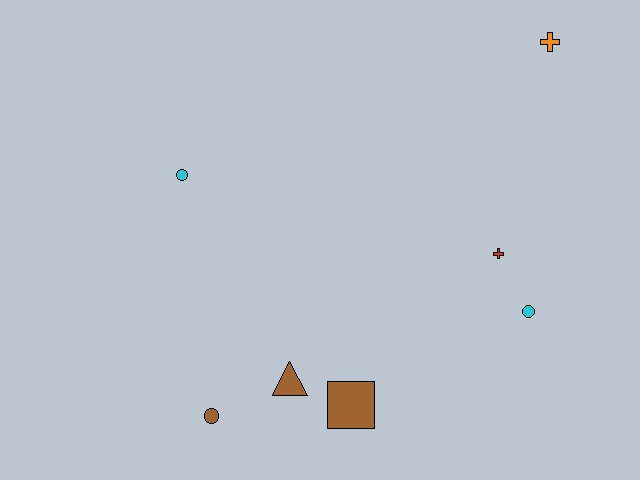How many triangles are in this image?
There is 1 triangle.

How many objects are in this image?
There are 7 objects.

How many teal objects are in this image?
There are no teal objects.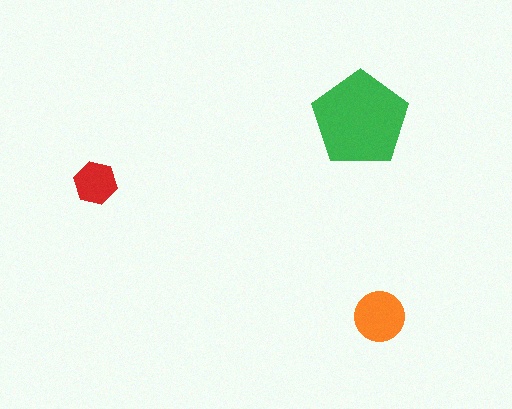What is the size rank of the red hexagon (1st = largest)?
3rd.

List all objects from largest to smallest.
The green pentagon, the orange circle, the red hexagon.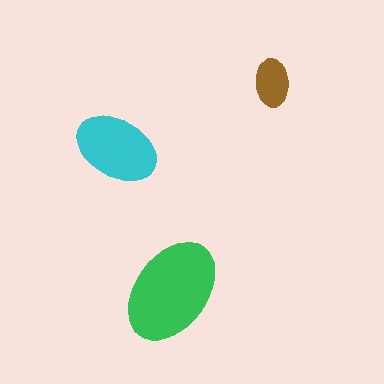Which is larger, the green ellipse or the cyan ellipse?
The green one.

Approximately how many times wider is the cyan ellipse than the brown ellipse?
About 1.5 times wider.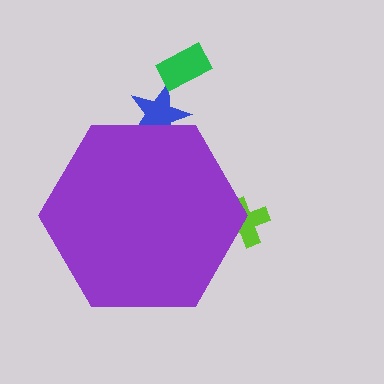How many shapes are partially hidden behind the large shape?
2 shapes are partially hidden.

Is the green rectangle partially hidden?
No, the green rectangle is fully visible.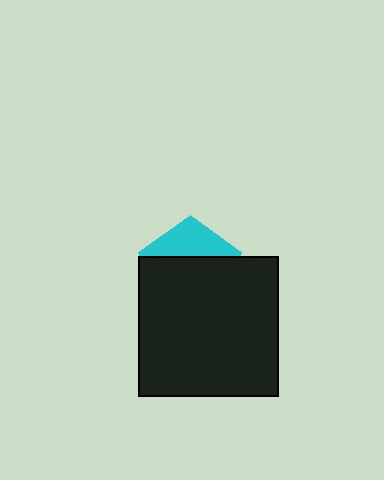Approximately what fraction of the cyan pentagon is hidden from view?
Roughly 68% of the cyan pentagon is hidden behind the black square.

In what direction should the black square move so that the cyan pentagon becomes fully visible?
The black square should move down. That is the shortest direction to clear the overlap and leave the cyan pentagon fully visible.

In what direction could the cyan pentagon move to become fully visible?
The cyan pentagon could move up. That would shift it out from behind the black square entirely.